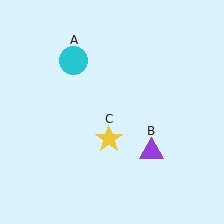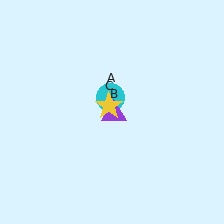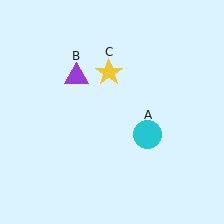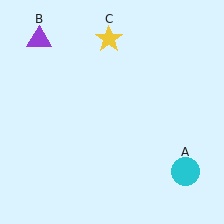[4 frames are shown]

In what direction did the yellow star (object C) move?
The yellow star (object C) moved up.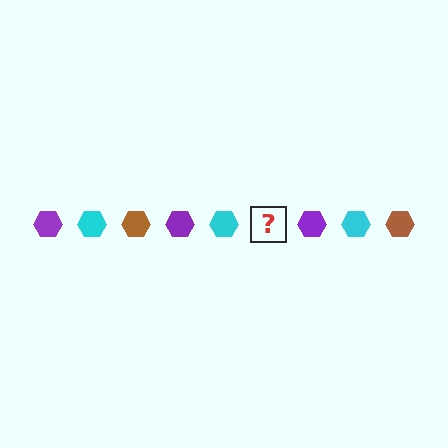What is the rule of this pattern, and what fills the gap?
The rule is that the pattern cycles through purple, cyan, brown hexagons. The gap should be filled with a brown hexagon.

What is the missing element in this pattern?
The missing element is a brown hexagon.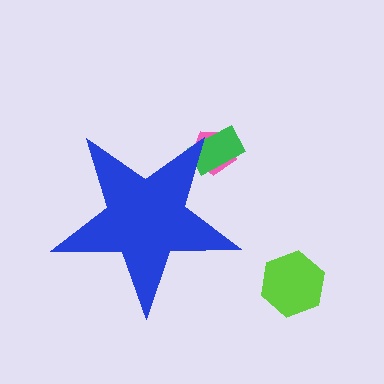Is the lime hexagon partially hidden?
No, the lime hexagon is fully visible.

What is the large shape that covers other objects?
A blue star.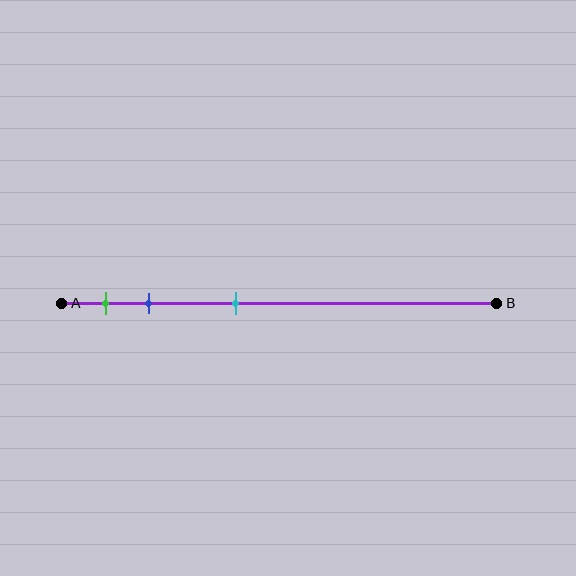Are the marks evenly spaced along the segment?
No, the marks are not evenly spaced.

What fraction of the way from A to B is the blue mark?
The blue mark is approximately 20% (0.2) of the way from A to B.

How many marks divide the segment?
There are 3 marks dividing the segment.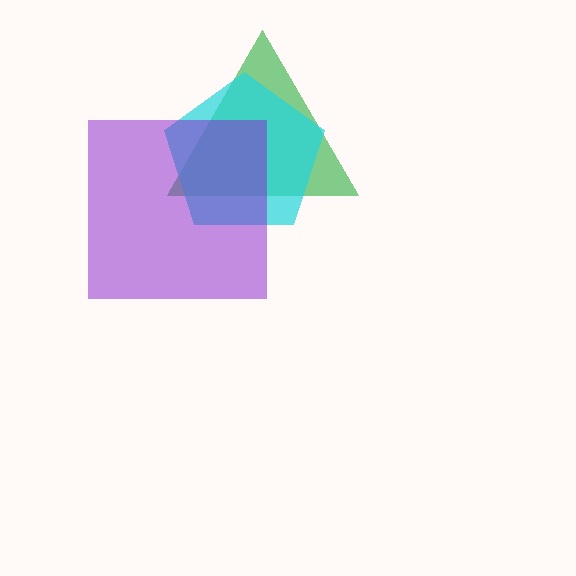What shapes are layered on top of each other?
The layered shapes are: a green triangle, a cyan pentagon, a purple square.